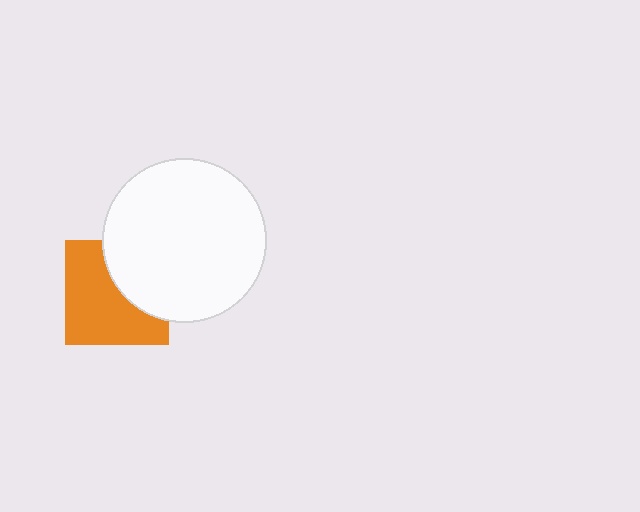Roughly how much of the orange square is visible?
About half of it is visible (roughly 62%).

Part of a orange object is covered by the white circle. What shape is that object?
It is a square.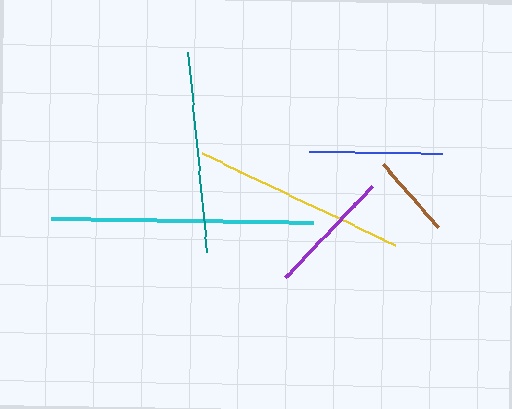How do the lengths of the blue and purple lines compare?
The blue and purple lines are approximately the same length.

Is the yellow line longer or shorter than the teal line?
The yellow line is longer than the teal line.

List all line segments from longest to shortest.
From longest to shortest: cyan, yellow, teal, blue, purple, brown.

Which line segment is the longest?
The cyan line is the longest at approximately 262 pixels.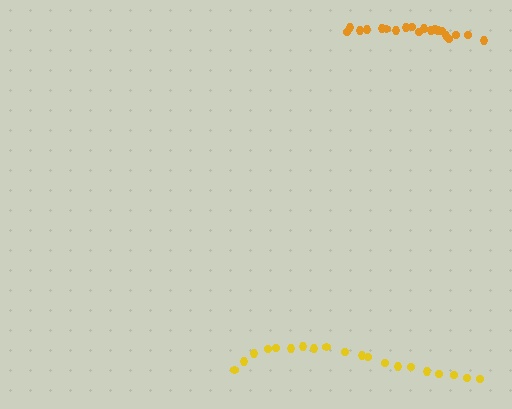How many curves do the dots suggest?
There are 2 distinct paths.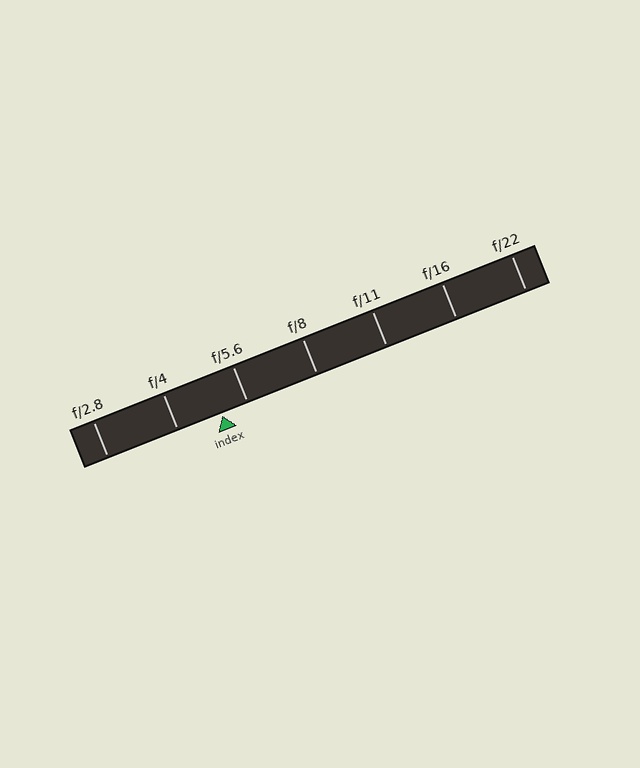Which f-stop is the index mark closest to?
The index mark is closest to f/5.6.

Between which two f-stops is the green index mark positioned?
The index mark is between f/4 and f/5.6.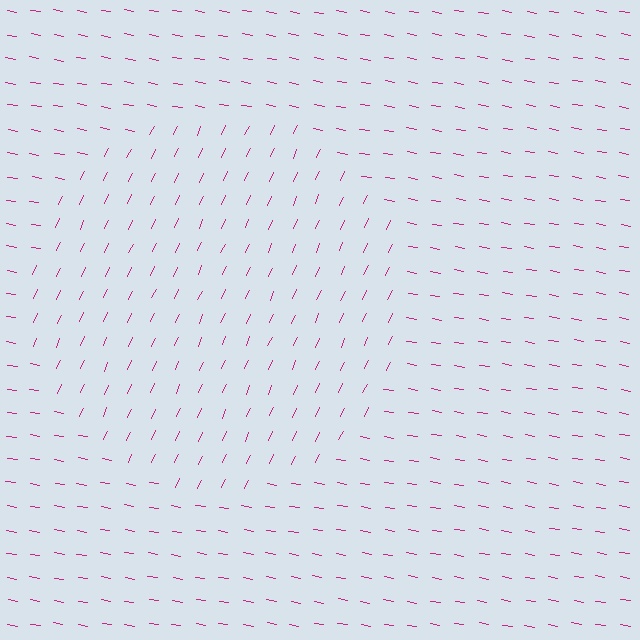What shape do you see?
I see a circle.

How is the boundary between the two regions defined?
The boundary is defined purely by a change in line orientation (approximately 75 degrees difference). All lines are the same color and thickness.